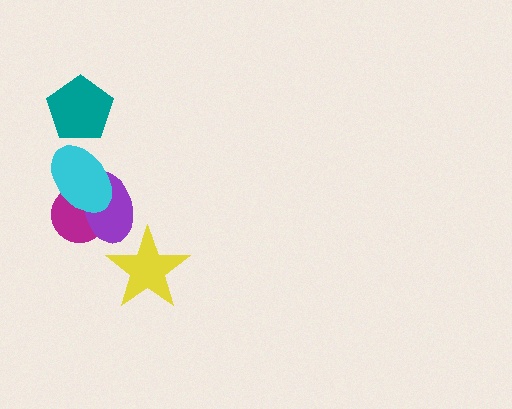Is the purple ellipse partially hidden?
Yes, it is partially covered by another shape.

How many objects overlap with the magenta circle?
2 objects overlap with the magenta circle.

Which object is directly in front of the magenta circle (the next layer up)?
The purple ellipse is directly in front of the magenta circle.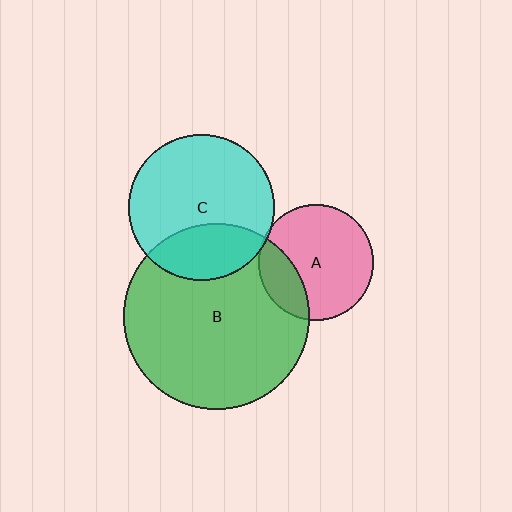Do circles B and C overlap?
Yes.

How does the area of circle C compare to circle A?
Approximately 1.6 times.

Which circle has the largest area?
Circle B (green).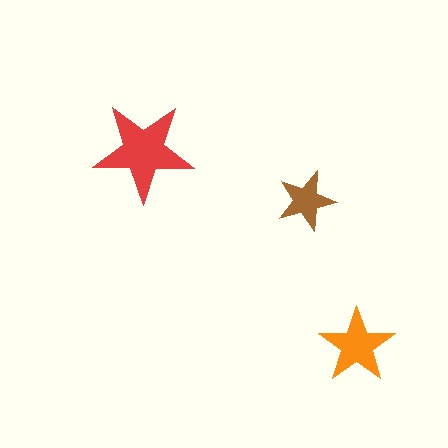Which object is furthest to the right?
The orange star is rightmost.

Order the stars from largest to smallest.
the red one, the orange one, the brown one.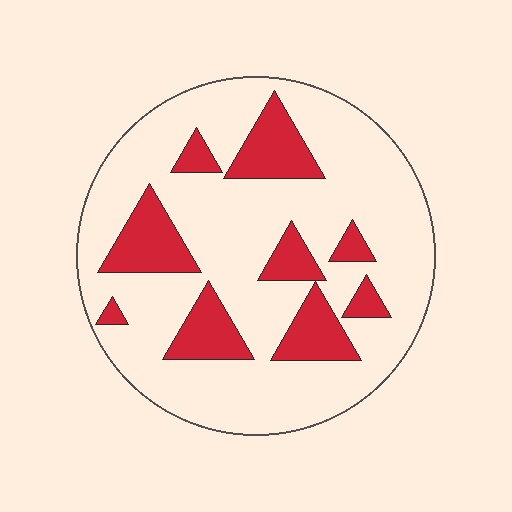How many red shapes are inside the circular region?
9.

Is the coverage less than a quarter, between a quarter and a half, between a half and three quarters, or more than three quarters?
Less than a quarter.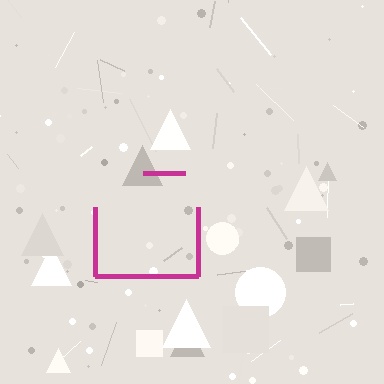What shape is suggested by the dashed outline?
The dashed outline suggests a square.